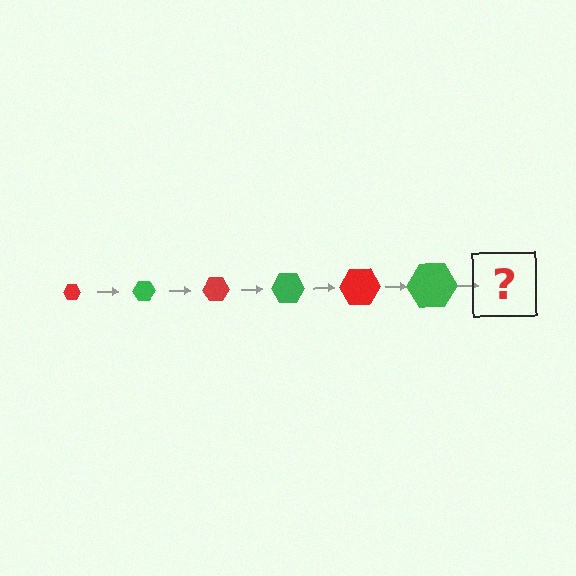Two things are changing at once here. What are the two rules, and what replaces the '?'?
The two rules are that the hexagon grows larger each step and the color cycles through red and green. The '?' should be a red hexagon, larger than the previous one.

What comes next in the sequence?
The next element should be a red hexagon, larger than the previous one.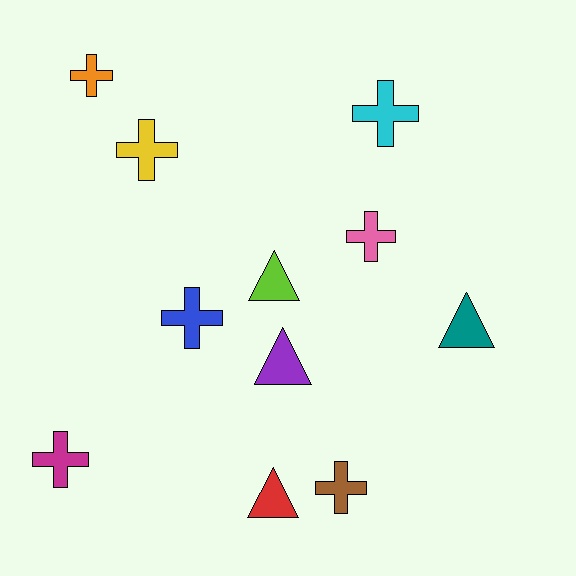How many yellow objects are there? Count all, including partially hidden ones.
There is 1 yellow object.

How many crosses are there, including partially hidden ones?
There are 7 crosses.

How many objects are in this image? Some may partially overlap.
There are 11 objects.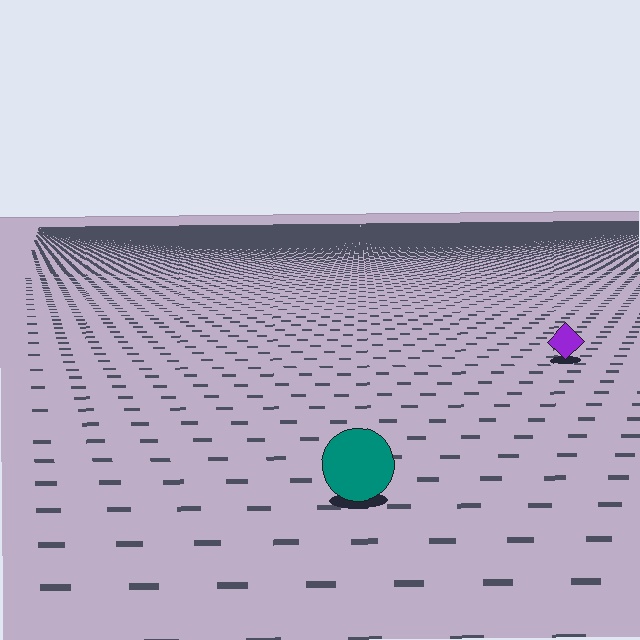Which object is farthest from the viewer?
The purple diamond is farthest from the viewer. It appears smaller and the ground texture around it is denser.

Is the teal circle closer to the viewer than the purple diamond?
Yes. The teal circle is closer — you can tell from the texture gradient: the ground texture is coarser near it.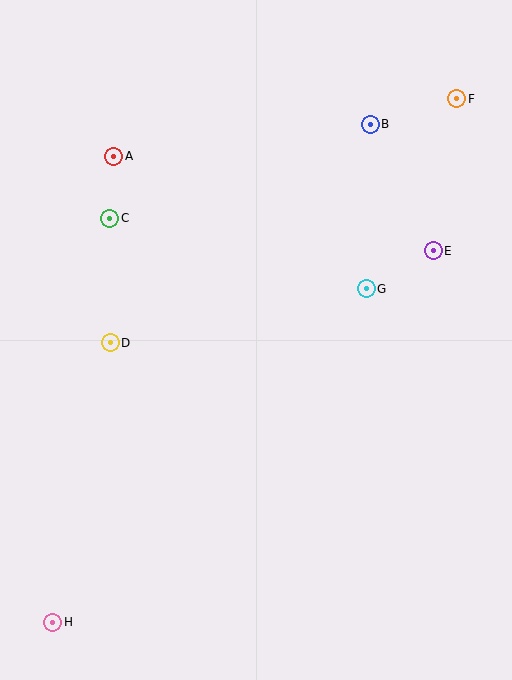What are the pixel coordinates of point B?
Point B is at (370, 124).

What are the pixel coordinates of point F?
Point F is at (457, 99).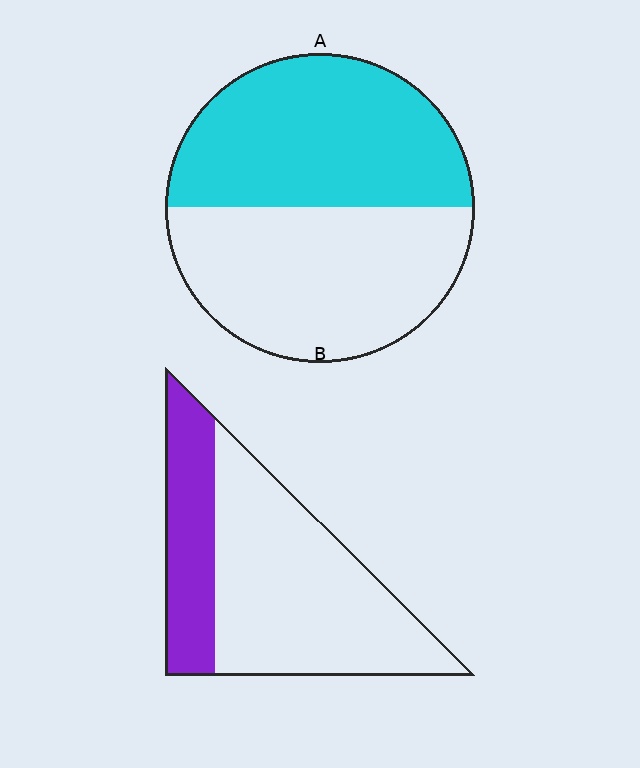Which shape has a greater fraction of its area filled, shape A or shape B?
Shape A.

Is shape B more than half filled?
No.